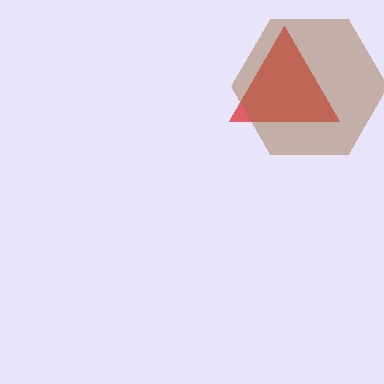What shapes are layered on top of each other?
The layered shapes are: a red triangle, a brown hexagon.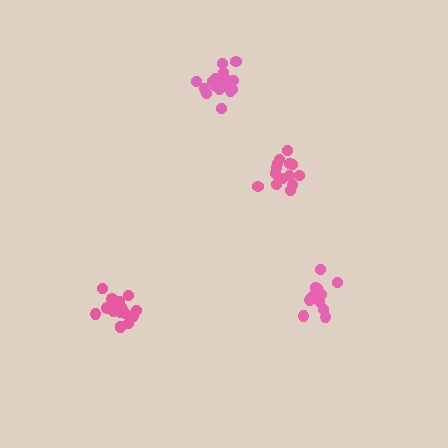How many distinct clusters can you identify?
There are 4 distinct clusters.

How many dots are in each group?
Group 1: 14 dots, Group 2: 14 dots, Group 3: 18 dots, Group 4: 19 dots (65 total).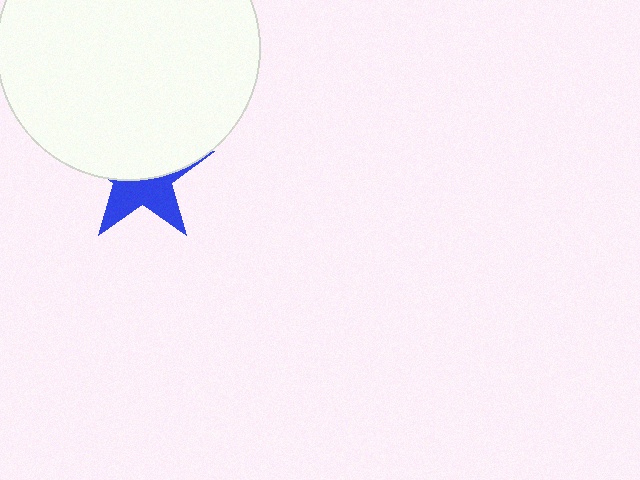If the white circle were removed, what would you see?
You would see the complete blue star.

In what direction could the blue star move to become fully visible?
The blue star could move down. That would shift it out from behind the white circle entirely.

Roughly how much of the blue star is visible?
A small part of it is visible (roughly 44%).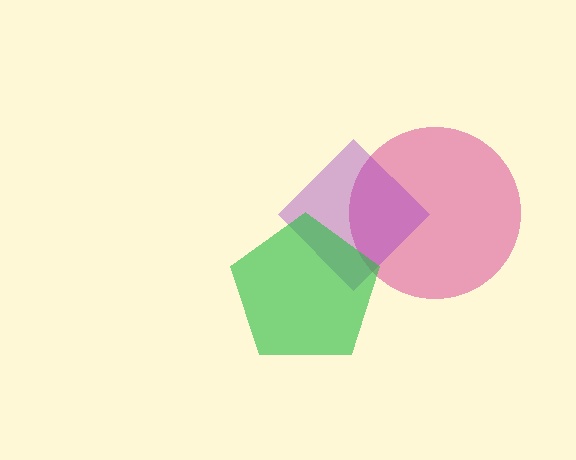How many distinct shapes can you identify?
There are 3 distinct shapes: a magenta circle, a purple diamond, a green pentagon.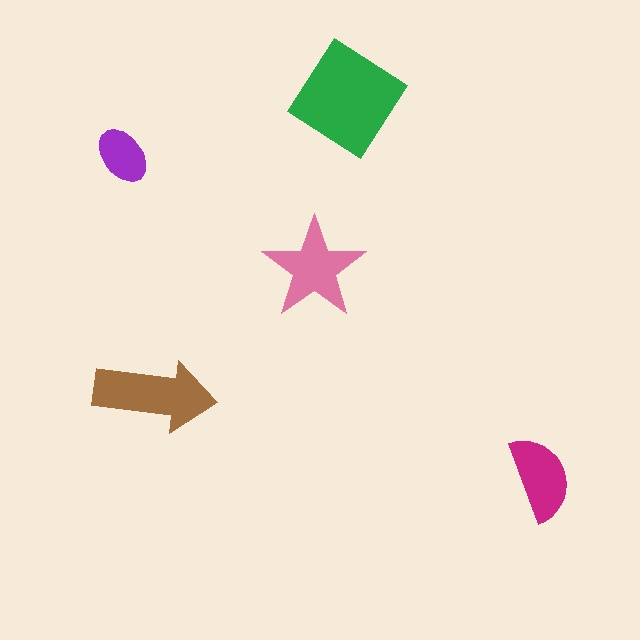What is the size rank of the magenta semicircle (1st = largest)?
4th.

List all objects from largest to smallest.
The green diamond, the brown arrow, the pink star, the magenta semicircle, the purple ellipse.